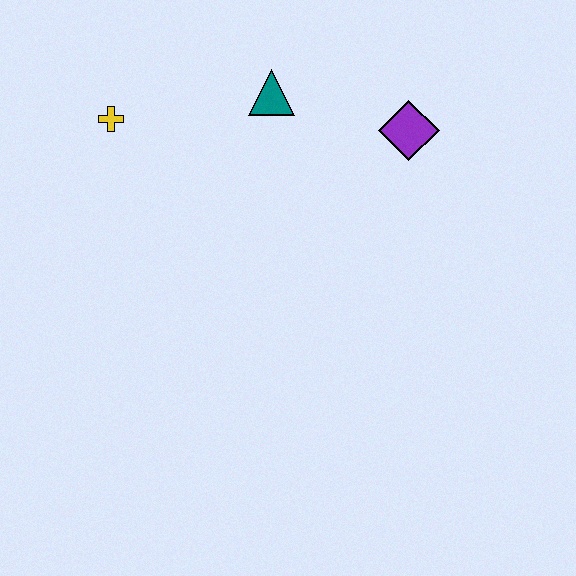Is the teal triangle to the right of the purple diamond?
No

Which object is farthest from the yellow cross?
The purple diamond is farthest from the yellow cross.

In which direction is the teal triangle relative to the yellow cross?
The teal triangle is to the right of the yellow cross.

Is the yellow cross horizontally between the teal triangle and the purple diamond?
No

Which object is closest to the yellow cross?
The teal triangle is closest to the yellow cross.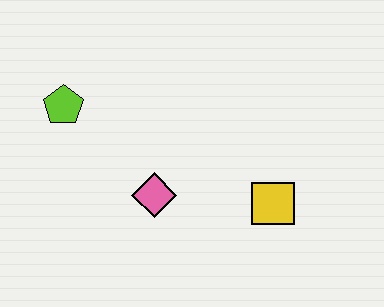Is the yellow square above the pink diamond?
No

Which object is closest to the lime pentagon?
The pink diamond is closest to the lime pentagon.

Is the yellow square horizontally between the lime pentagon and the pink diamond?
No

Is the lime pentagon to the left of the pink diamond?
Yes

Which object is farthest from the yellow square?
The lime pentagon is farthest from the yellow square.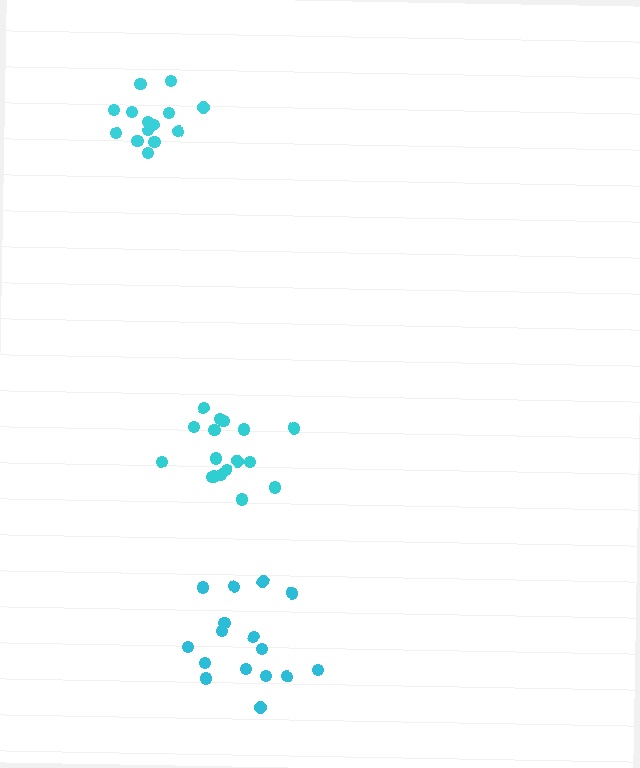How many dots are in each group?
Group 1: 14 dots, Group 2: 17 dots, Group 3: 16 dots (47 total).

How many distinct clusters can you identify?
There are 3 distinct clusters.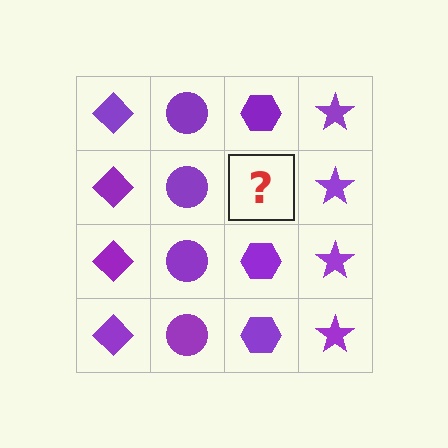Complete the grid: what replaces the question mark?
The question mark should be replaced with a purple hexagon.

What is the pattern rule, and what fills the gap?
The rule is that each column has a consistent shape. The gap should be filled with a purple hexagon.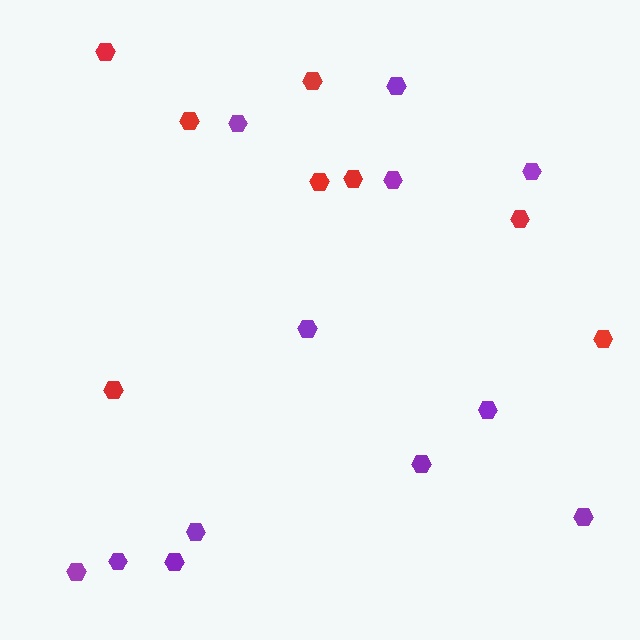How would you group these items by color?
There are 2 groups: one group of red hexagons (8) and one group of purple hexagons (12).